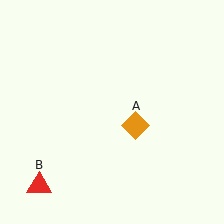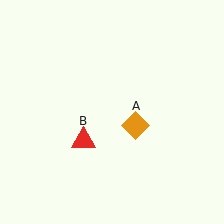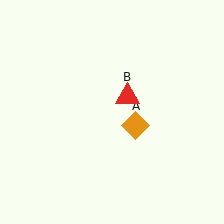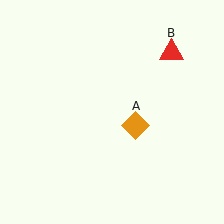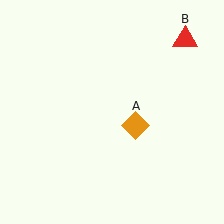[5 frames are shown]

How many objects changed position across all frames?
1 object changed position: red triangle (object B).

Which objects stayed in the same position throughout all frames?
Orange diamond (object A) remained stationary.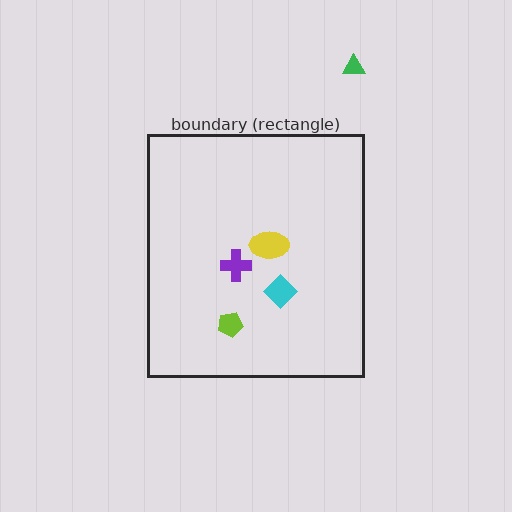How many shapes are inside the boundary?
4 inside, 1 outside.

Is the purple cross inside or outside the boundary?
Inside.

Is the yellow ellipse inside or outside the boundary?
Inside.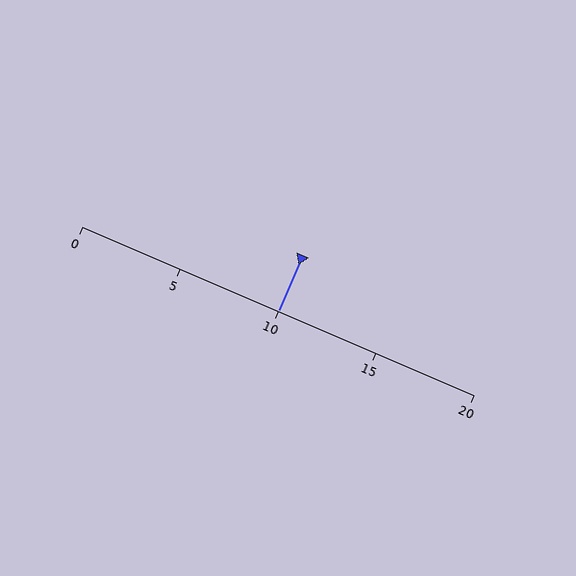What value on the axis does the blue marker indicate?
The marker indicates approximately 10.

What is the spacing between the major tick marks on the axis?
The major ticks are spaced 5 apart.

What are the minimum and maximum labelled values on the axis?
The axis runs from 0 to 20.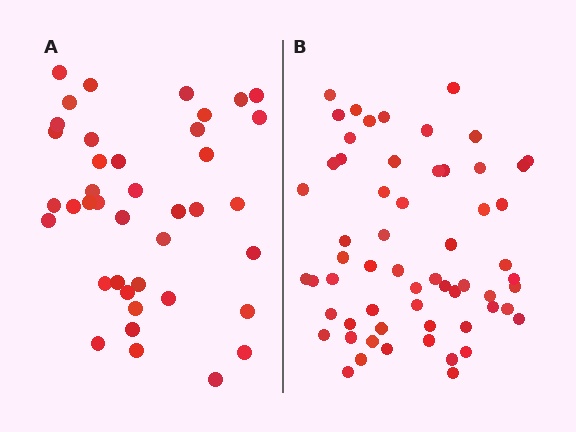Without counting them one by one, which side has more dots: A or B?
Region B (the right region) has more dots.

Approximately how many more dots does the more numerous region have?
Region B has approximately 20 more dots than region A.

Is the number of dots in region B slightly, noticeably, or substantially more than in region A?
Region B has substantially more. The ratio is roughly 1.5 to 1.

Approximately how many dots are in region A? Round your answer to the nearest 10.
About 40 dots.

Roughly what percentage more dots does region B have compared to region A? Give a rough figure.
About 50% more.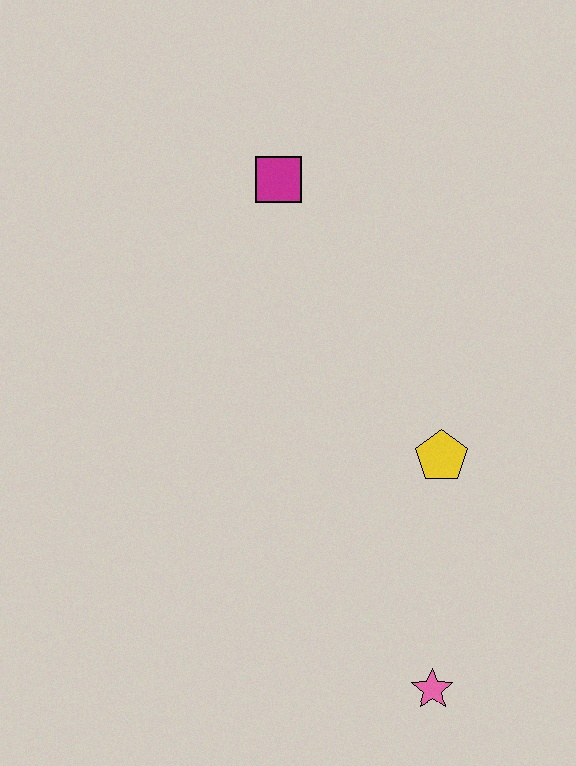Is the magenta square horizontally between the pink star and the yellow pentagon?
No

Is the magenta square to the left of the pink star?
Yes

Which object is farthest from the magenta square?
The pink star is farthest from the magenta square.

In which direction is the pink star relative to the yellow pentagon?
The pink star is below the yellow pentagon.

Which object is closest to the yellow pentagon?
The pink star is closest to the yellow pentagon.